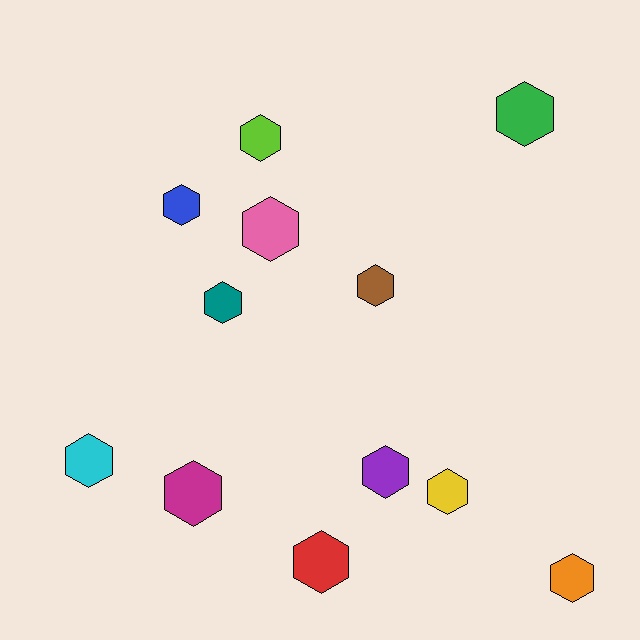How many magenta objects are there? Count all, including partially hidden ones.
There is 1 magenta object.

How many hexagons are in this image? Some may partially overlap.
There are 12 hexagons.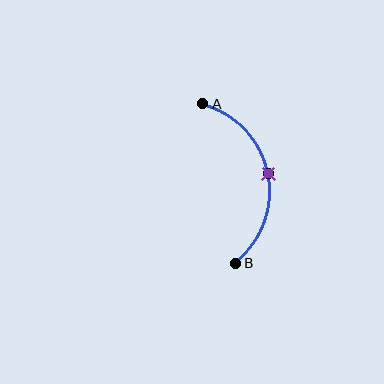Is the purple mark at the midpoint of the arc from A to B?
Yes. The purple mark lies on the arc at equal arc-length from both A and B — it is the arc midpoint.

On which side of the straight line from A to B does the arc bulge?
The arc bulges to the right of the straight line connecting A and B.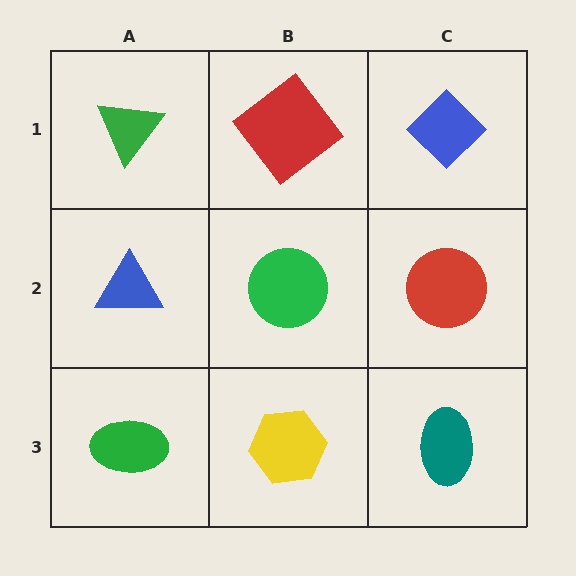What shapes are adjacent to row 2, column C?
A blue diamond (row 1, column C), a teal ellipse (row 3, column C), a green circle (row 2, column B).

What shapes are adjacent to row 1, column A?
A blue triangle (row 2, column A), a red diamond (row 1, column B).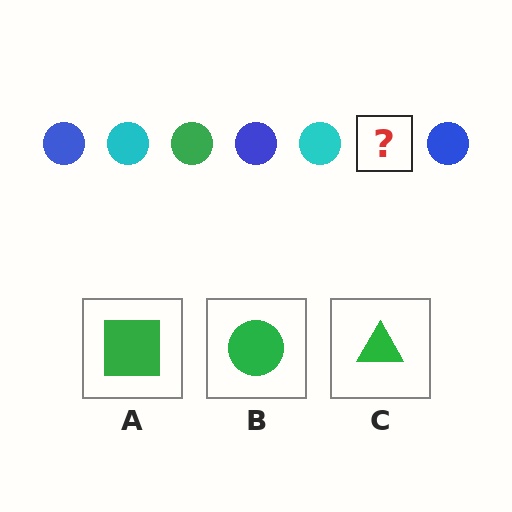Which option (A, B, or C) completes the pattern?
B.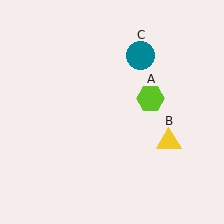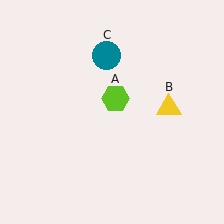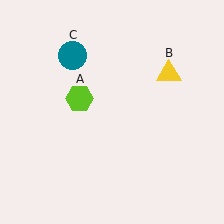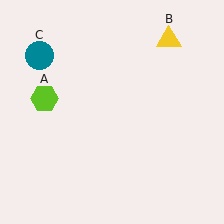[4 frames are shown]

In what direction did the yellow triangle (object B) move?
The yellow triangle (object B) moved up.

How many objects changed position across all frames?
3 objects changed position: lime hexagon (object A), yellow triangle (object B), teal circle (object C).